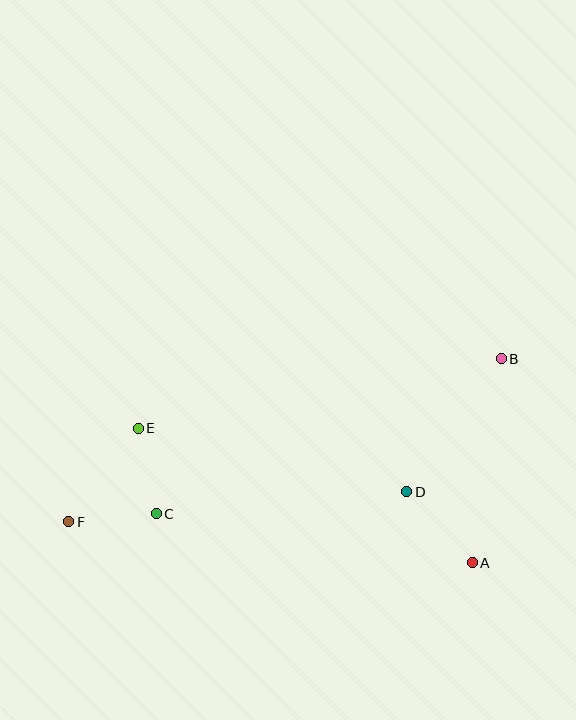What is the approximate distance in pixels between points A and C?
The distance between A and C is approximately 320 pixels.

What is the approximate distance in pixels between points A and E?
The distance between A and E is approximately 360 pixels.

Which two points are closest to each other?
Points C and E are closest to each other.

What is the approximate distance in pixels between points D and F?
The distance between D and F is approximately 339 pixels.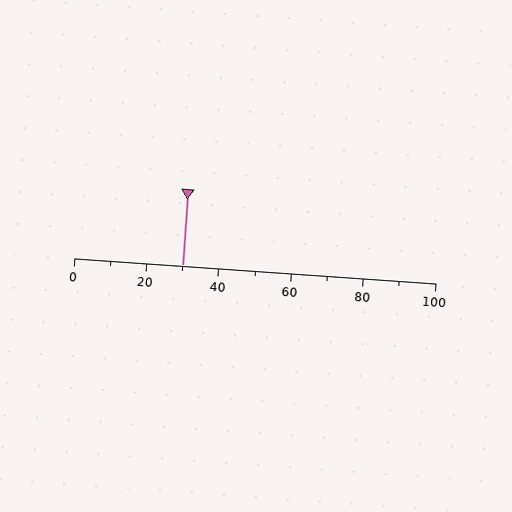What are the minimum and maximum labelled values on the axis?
The axis runs from 0 to 100.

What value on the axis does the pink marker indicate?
The marker indicates approximately 30.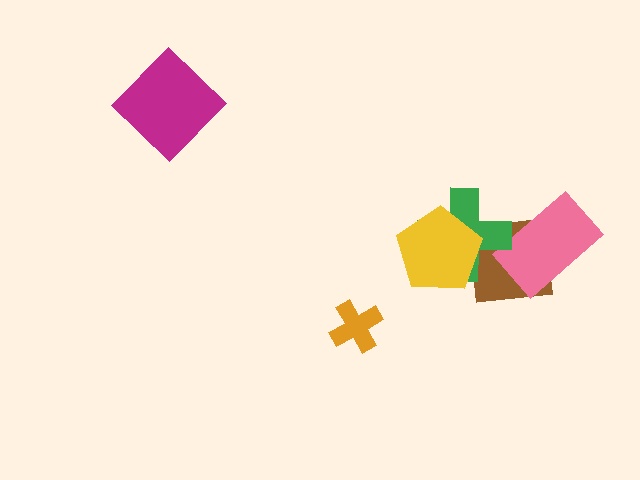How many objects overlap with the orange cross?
0 objects overlap with the orange cross.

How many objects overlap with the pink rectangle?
2 objects overlap with the pink rectangle.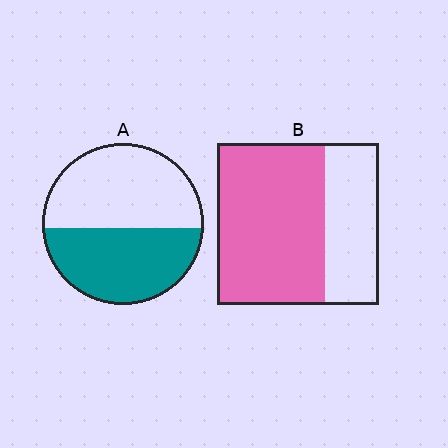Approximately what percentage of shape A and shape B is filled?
A is approximately 45% and B is approximately 65%.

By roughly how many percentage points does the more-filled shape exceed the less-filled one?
By roughly 20 percentage points (B over A).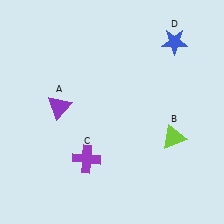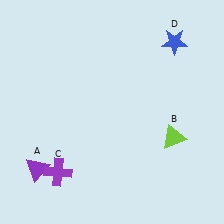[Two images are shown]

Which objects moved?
The objects that moved are: the purple triangle (A), the purple cross (C).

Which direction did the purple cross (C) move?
The purple cross (C) moved left.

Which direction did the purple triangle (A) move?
The purple triangle (A) moved down.